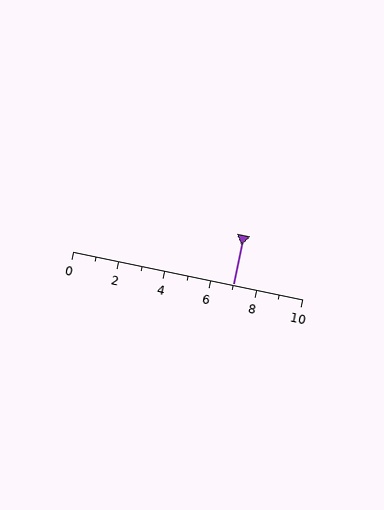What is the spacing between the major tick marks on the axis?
The major ticks are spaced 2 apart.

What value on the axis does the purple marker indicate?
The marker indicates approximately 7.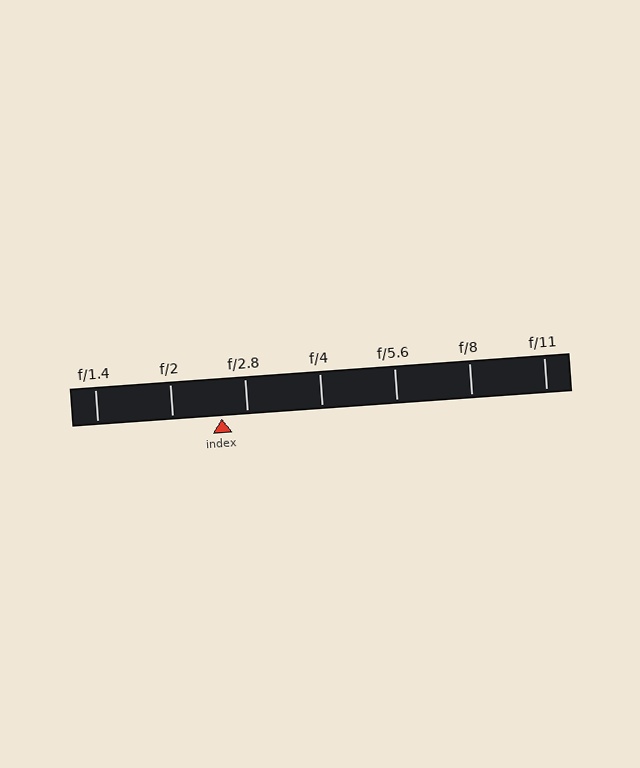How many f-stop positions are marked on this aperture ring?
There are 7 f-stop positions marked.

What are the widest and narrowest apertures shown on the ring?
The widest aperture shown is f/1.4 and the narrowest is f/11.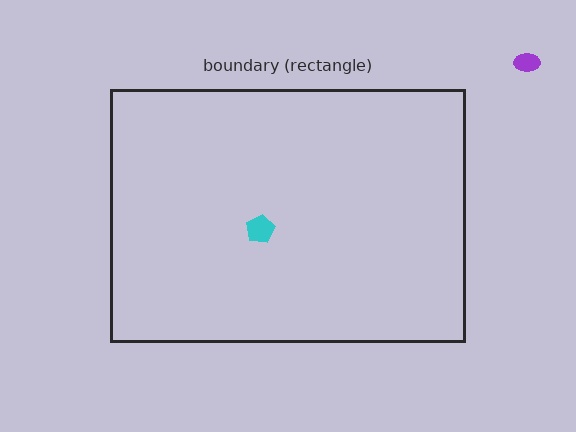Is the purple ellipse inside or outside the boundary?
Outside.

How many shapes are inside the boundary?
1 inside, 1 outside.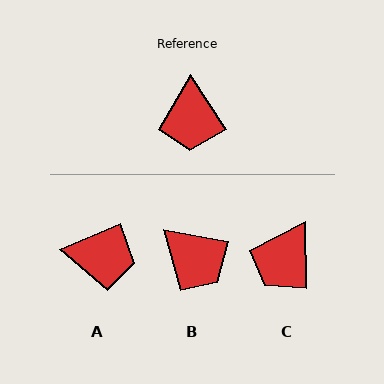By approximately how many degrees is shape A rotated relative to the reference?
Approximately 80 degrees counter-clockwise.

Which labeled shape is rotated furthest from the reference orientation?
A, about 80 degrees away.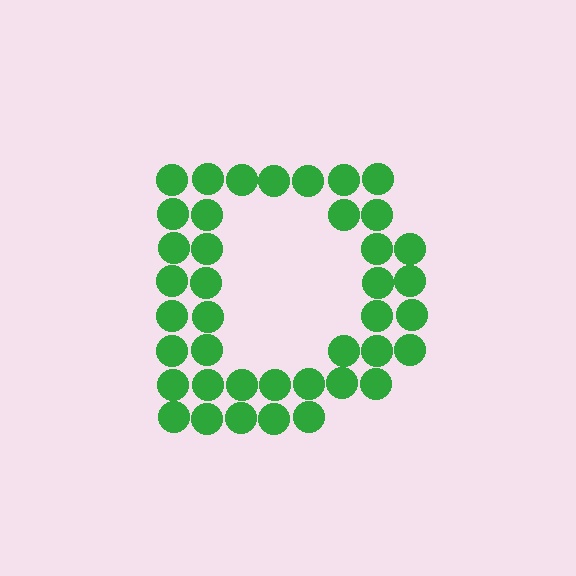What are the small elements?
The small elements are circles.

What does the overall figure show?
The overall figure shows the letter D.